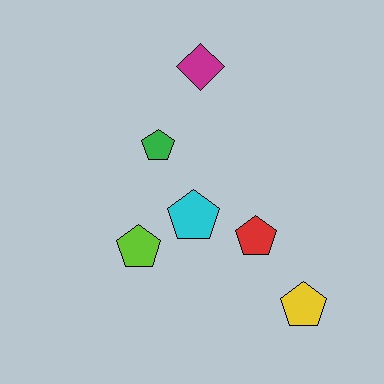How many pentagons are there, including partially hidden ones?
There are 5 pentagons.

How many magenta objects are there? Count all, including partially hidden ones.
There is 1 magenta object.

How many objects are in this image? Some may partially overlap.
There are 6 objects.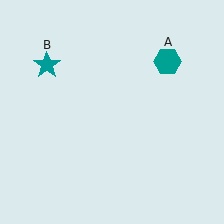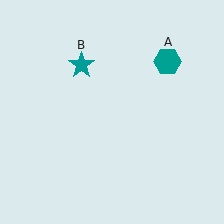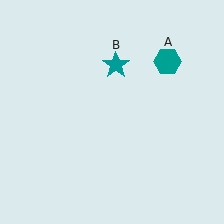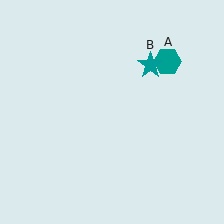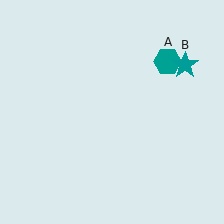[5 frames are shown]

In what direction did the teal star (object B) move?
The teal star (object B) moved right.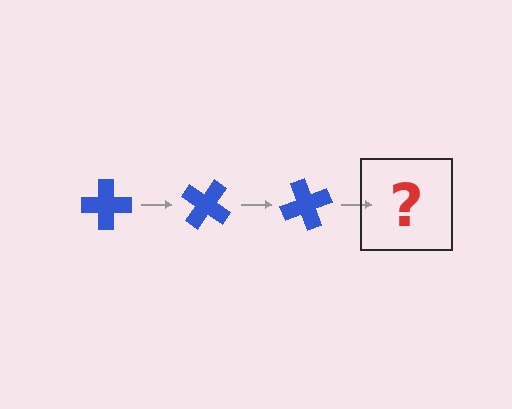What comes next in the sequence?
The next element should be a blue cross rotated 105 degrees.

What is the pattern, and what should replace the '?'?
The pattern is that the cross rotates 35 degrees each step. The '?' should be a blue cross rotated 105 degrees.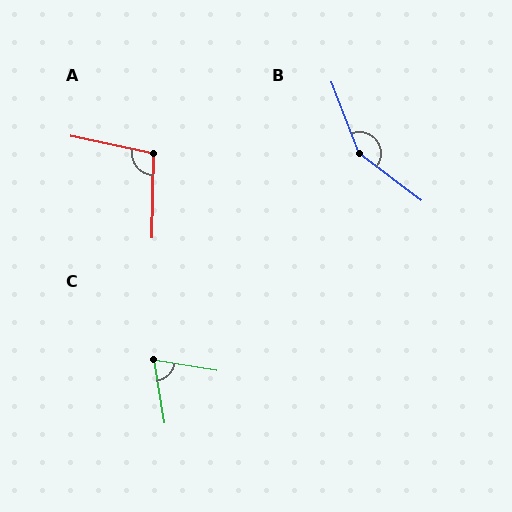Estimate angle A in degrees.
Approximately 100 degrees.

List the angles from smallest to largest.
C (71°), A (100°), B (148°).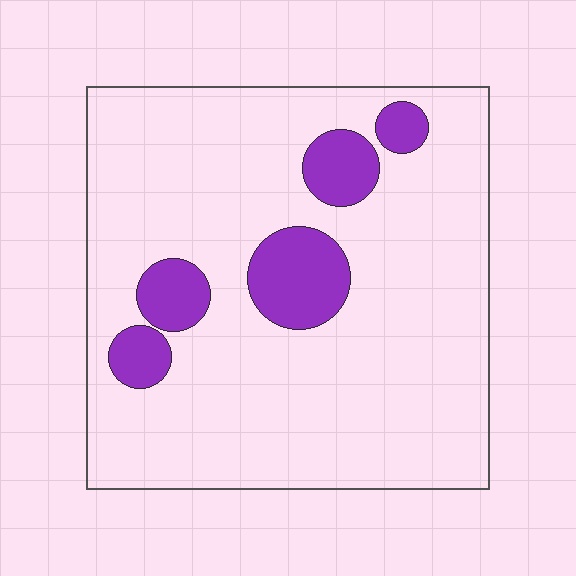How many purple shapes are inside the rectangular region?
5.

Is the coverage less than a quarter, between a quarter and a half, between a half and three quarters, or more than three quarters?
Less than a quarter.